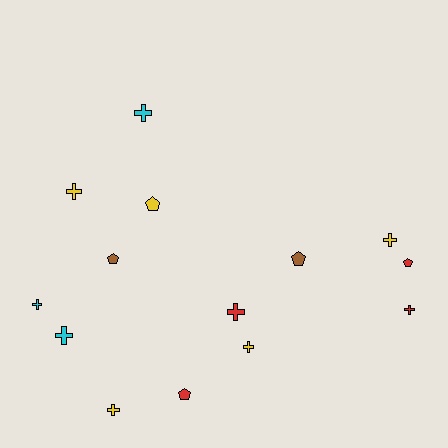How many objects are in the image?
There are 14 objects.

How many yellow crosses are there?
There are 4 yellow crosses.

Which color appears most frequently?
Yellow, with 5 objects.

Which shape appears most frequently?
Cross, with 9 objects.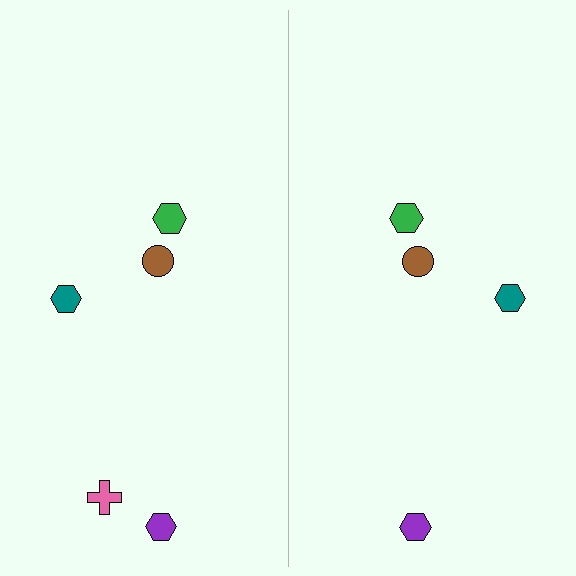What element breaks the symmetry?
A pink cross is missing from the right side.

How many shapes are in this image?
There are 9 shapes in this image.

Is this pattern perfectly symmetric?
No, the pattern is not perfectly symmetric. A pink cross is missing from the right side.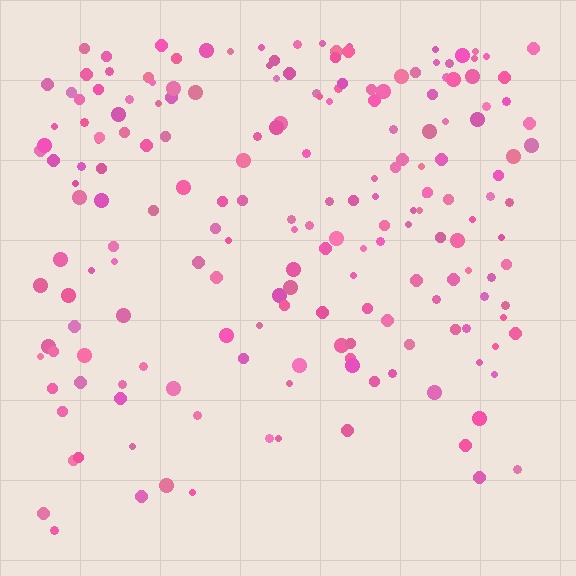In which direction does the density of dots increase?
From bottom to top, with the top side densest.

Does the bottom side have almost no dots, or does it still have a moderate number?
Still a moderate number, just noticeably fewer than the top.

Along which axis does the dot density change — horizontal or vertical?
Vertical.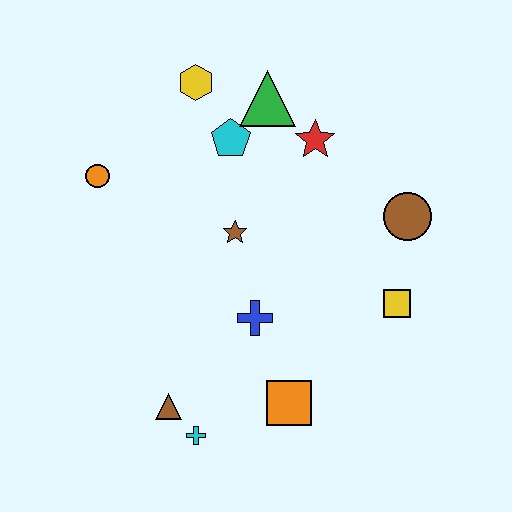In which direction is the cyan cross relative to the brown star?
The cyan cross is below the brown star.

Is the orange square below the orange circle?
Yes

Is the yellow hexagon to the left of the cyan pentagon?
Yes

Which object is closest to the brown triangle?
The cyan cross is closest to the brown triangle.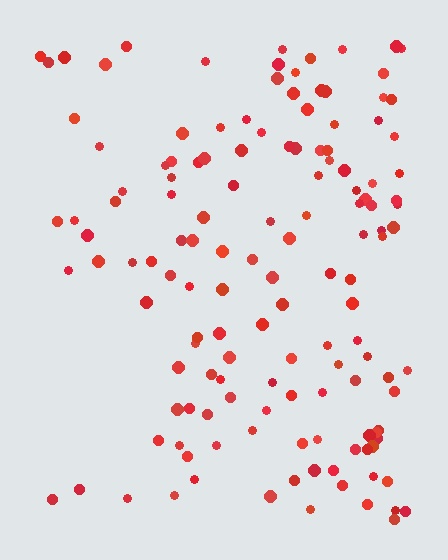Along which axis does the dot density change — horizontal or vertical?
Horizontal.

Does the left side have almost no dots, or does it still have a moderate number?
Still a moderate number, just noticeably fewer than the right.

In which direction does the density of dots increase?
From left to right, with the right side densest.